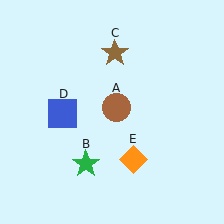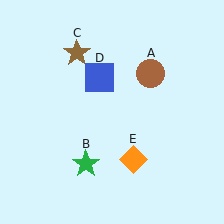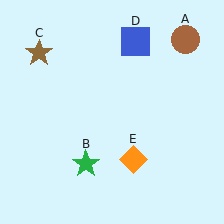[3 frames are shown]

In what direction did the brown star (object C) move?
The brown star (object C) moved left.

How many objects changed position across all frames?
3 objects changed position: brown circle (object A), brown star (object C), blue square (object D).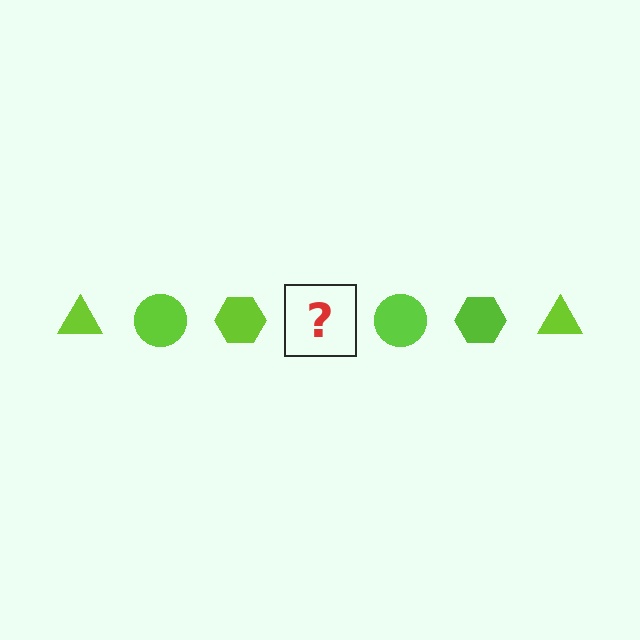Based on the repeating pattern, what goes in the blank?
The blank should be a lime triangle.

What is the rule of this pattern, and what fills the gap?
The rule is that the pattern cycles through triangle, circle, hexagon shapes in lime. The gap should be filled with a lime triangle.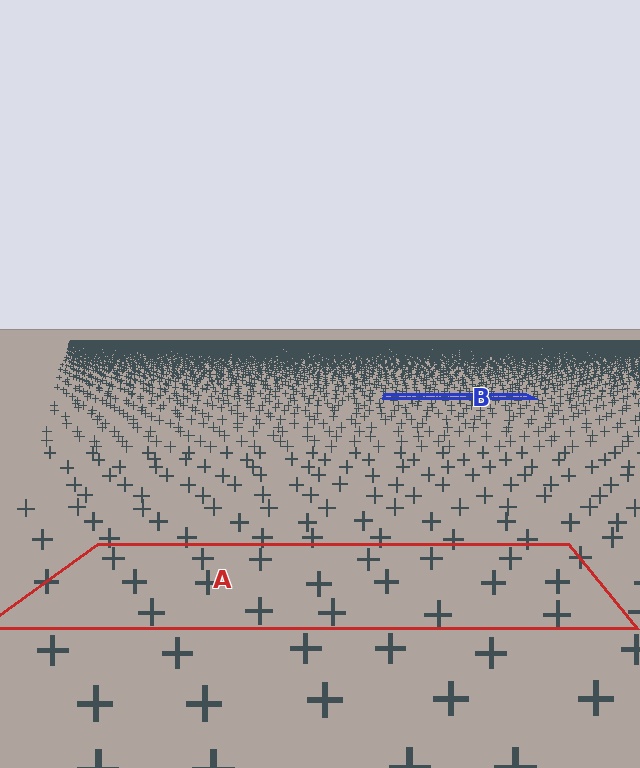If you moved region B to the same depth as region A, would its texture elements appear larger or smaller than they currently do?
They would appear larger. At a closer depth, the same texture elements are projected at a bigger on-screen size.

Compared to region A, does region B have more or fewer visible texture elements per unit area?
Region B has more texture elements per unit area — they are packed more densely because it is farther away.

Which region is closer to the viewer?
Region A is closer. The texture elements there are larger and more spread out.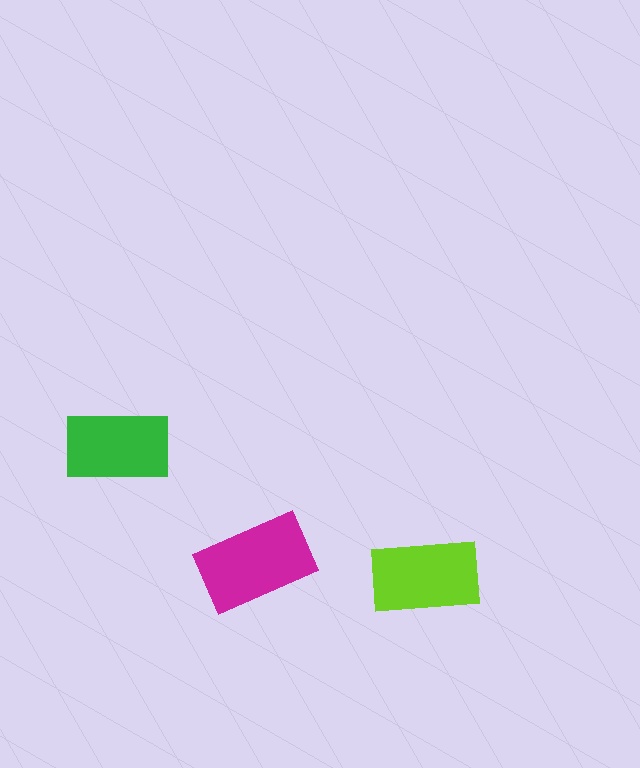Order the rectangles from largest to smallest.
the magenta one, the lime one, the green one.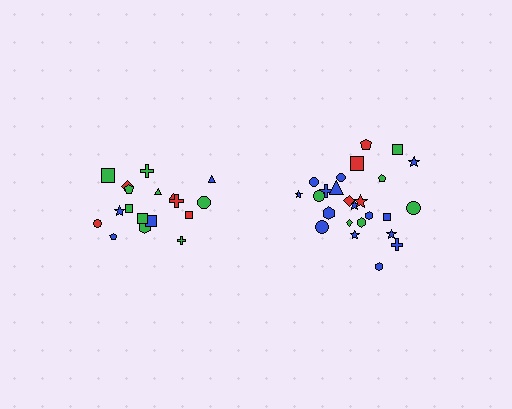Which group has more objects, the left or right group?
The right group.